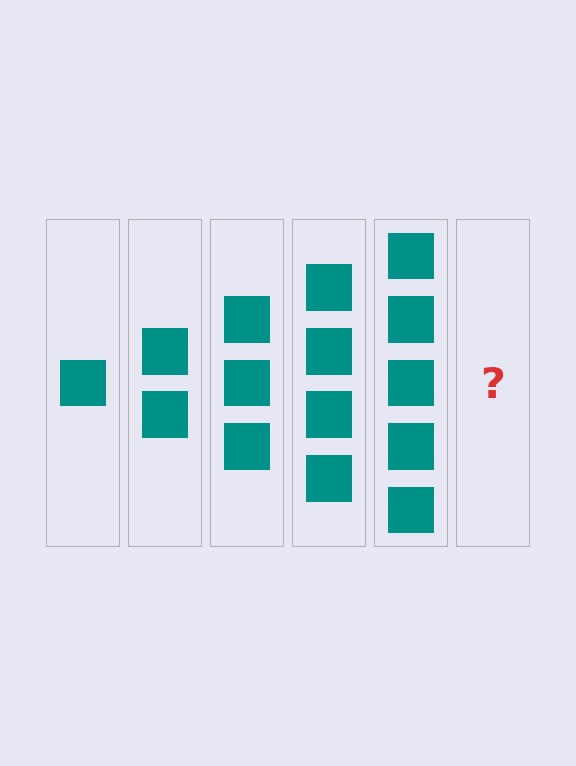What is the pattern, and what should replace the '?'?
The pattern is that each step adds one more square. The '?' should be 6 squares.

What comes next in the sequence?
The next element should be 6 squares.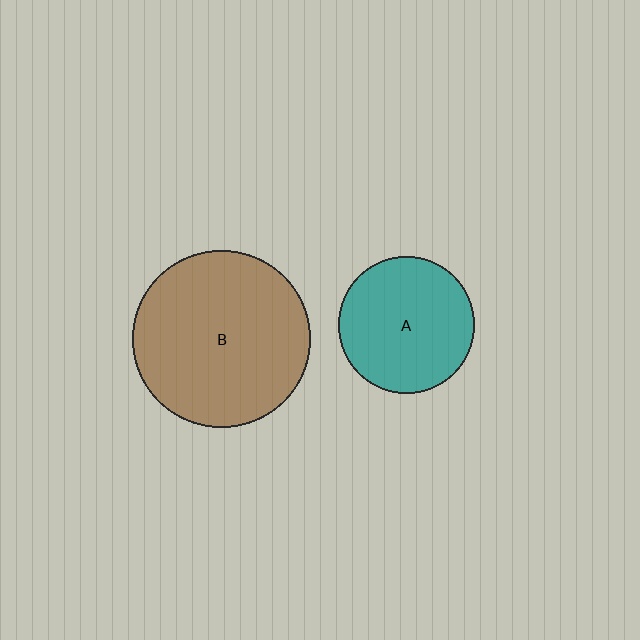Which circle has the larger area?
Circle B (brown).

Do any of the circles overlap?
No, none of the circles overlap.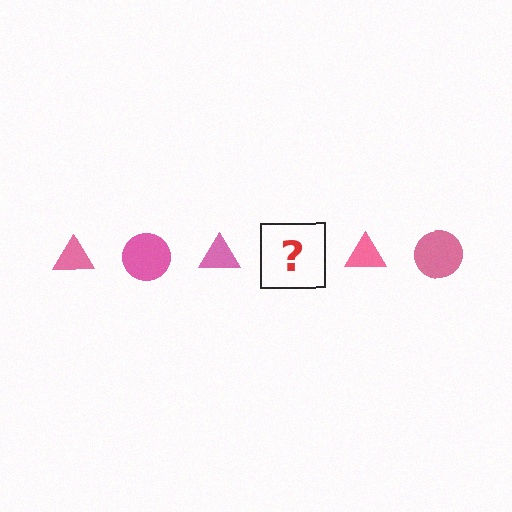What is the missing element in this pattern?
The missing element is a pink circle.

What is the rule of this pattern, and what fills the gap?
The rule is that the pattern cycles through triangle, circle shapes in pink. The gap should be filled with a pink circle.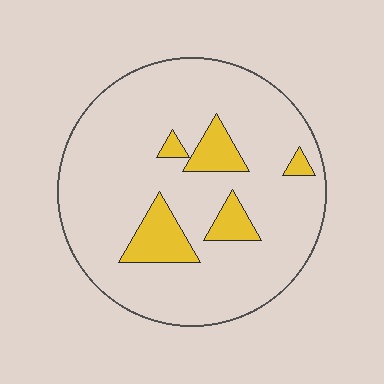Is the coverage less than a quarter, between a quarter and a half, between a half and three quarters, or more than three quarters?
Less than a quarter.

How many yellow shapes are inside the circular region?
5.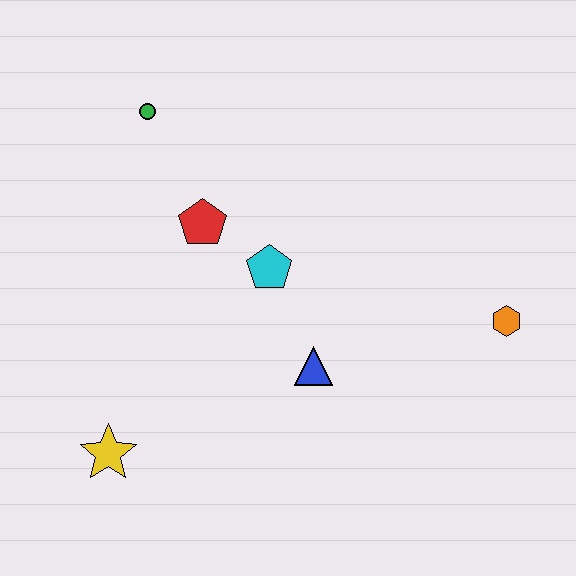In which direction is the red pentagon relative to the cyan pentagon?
The red pentagon is to the left of the cyan pentagon.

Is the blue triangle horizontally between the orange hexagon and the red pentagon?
Yes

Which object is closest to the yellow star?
The blue triangle is closest to the yellow star.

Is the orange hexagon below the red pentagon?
Yes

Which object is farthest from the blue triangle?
The green circle is farthest from the blue triangle.